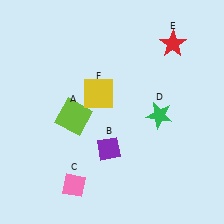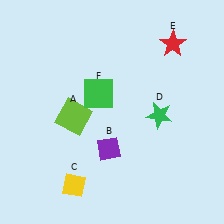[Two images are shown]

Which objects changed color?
C changed from pink to yellow. F changed from yellow to green.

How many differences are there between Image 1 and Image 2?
There are 2 differences between the two images.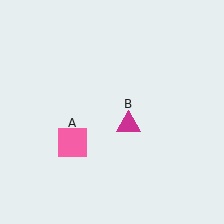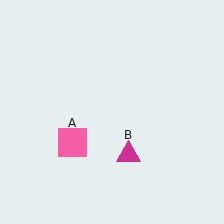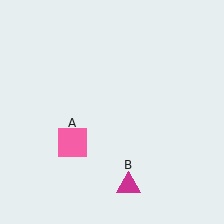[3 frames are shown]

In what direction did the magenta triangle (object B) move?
The magenta triangle (object B) moved down.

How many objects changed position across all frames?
1 object changed position: magenta triangle (object B).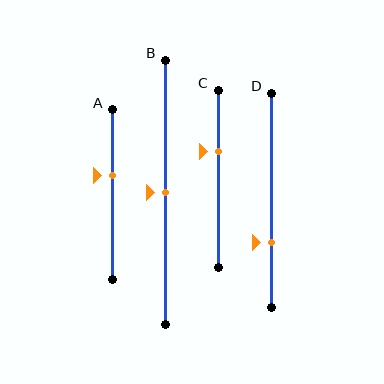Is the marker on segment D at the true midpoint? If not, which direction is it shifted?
No, the marker on segment D is shifted downward by about 20% of the segment length.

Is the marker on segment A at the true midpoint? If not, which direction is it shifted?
No, the marker on segment A is shifted upward by about 11% of the segment length.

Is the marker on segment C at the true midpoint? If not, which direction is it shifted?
No, the marker on segment C is shifted upward by about 16% of the segment length.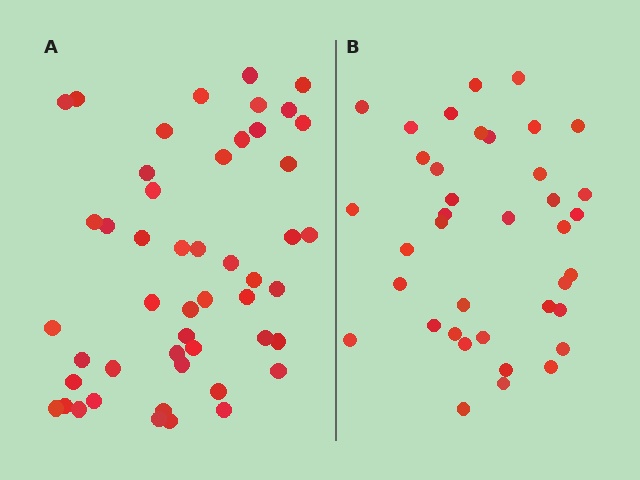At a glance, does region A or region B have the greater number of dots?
Region A (the left region) has more dots.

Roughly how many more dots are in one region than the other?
Region A has roughly 12 or so more dots than region B.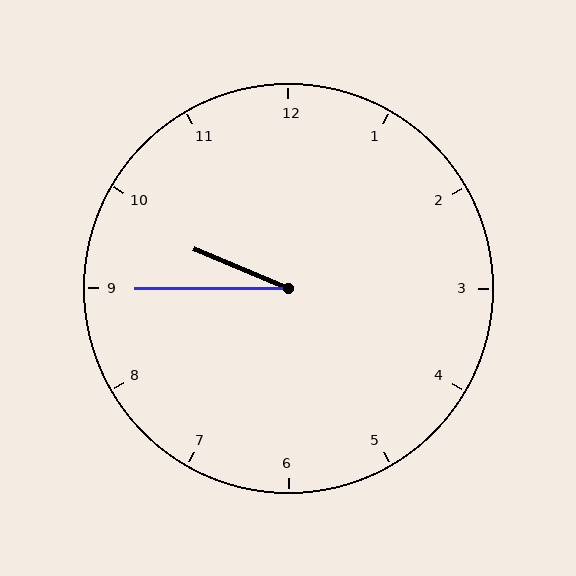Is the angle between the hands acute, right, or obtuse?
It is acute.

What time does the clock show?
9:45.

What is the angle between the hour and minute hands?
Approximately 22 degrees.